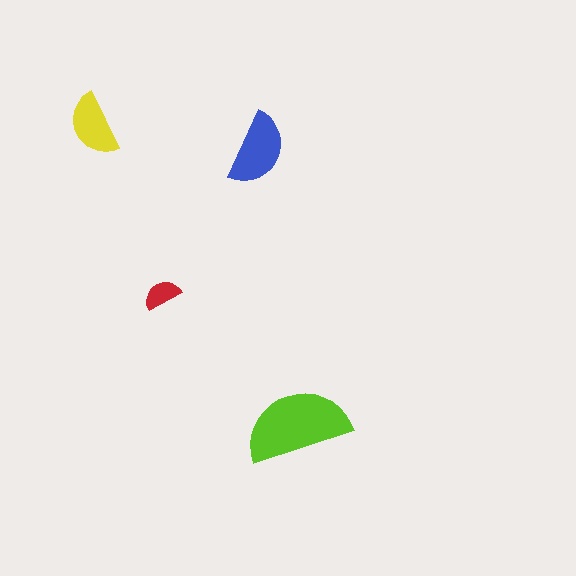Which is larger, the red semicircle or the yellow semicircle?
The yellow one.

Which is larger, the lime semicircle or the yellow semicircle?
The lime one.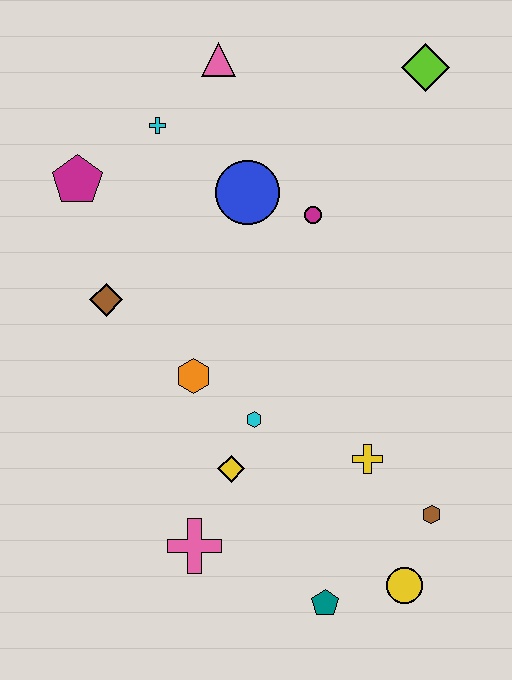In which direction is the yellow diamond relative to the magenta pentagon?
The yellow diamond is below the magenta pentagon.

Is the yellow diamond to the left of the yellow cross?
Yes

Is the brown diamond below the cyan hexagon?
No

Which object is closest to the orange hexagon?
The cyan hexagon is closest to the orange hexagon.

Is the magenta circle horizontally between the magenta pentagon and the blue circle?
No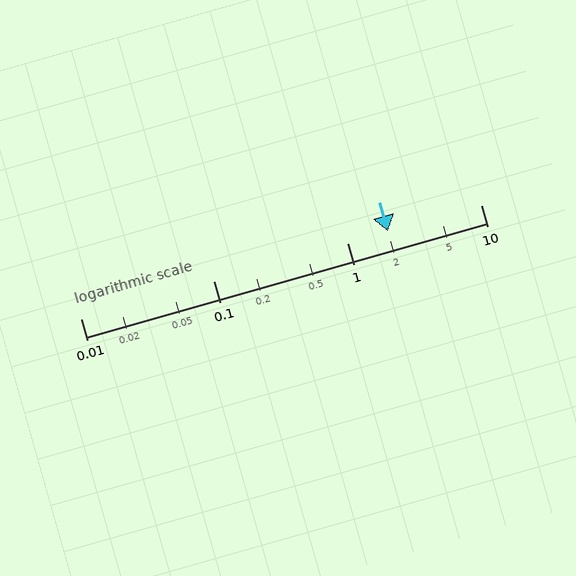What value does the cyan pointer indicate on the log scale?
The pointer indicates approximately 2.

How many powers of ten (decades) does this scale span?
The scale spans 3 decades, from 0.01 to 10.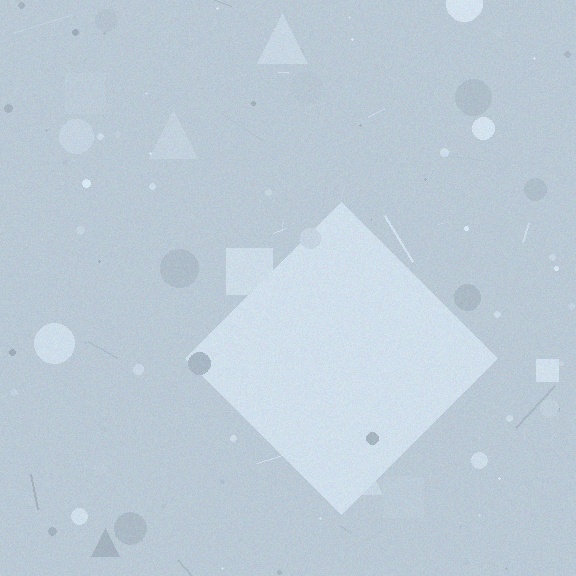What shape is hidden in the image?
A diamond is hidden in the image.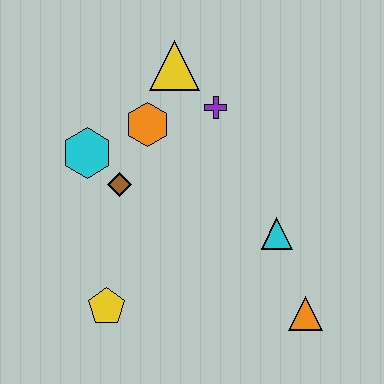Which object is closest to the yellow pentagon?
The brown diamond is closest to the yellow pentagon.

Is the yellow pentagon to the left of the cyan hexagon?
No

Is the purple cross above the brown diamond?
Yes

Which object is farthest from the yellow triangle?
The orange triangle is farthest from the yellow triangle.